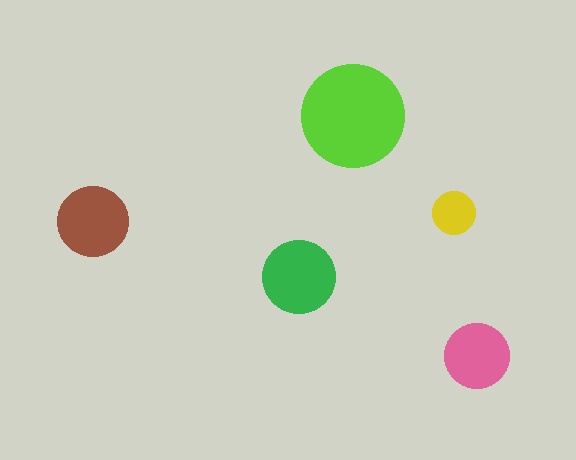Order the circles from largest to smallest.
the lime one, the green one, the brown one, the pink one, the yellow one.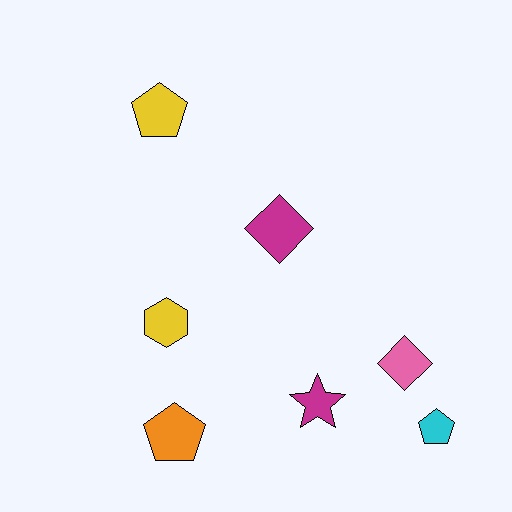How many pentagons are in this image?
There are 3 pentagons.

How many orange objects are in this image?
There is 1 orange object.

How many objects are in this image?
There are 7 objects.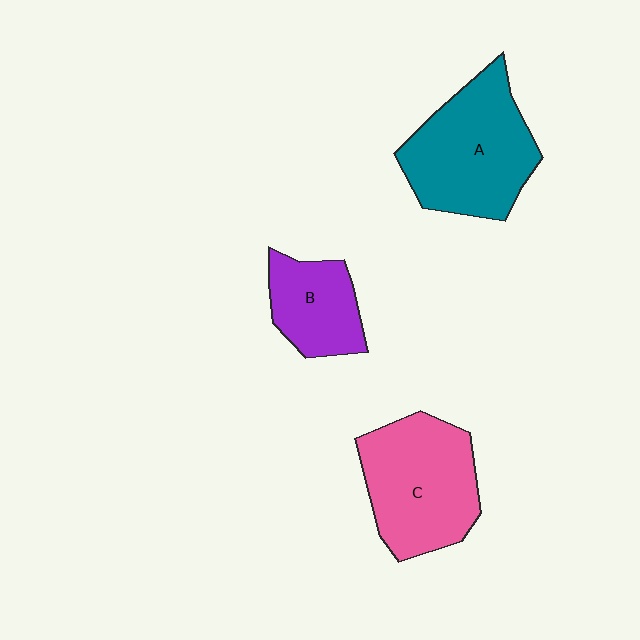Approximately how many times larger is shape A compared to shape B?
Approximately 1.8 times.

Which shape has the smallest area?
Shape B (purple).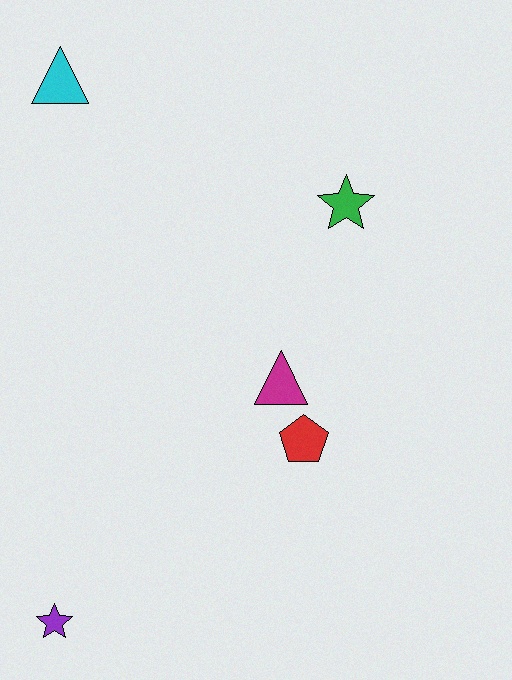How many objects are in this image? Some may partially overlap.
There are 5 objects.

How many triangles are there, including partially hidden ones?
There are 2 triangles.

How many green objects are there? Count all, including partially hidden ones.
There is 1 green object.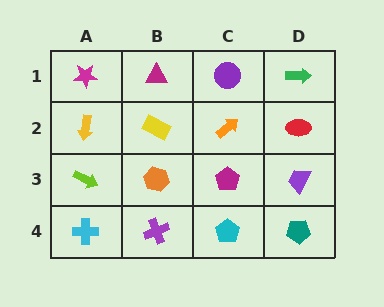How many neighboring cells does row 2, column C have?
4.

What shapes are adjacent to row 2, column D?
A green arrow (row 1, column D), a purple trapezoid (row 3, column D), an orange arrow (row 2, column C).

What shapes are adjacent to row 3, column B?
A yellow rectangle (row 2, column B), a purple cross (row 4, column B), a lime arrow (row 3, column A), a magenta pentagon (row 3, column C).